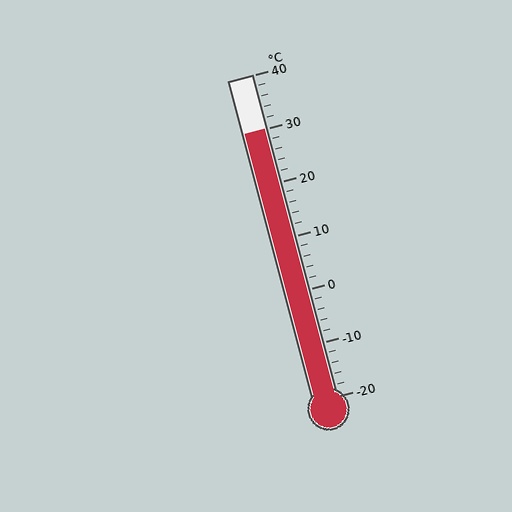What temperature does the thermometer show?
The thermometer shows approximately 30°C.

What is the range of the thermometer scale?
The thermometer scale ranges from -20°C to 40°C.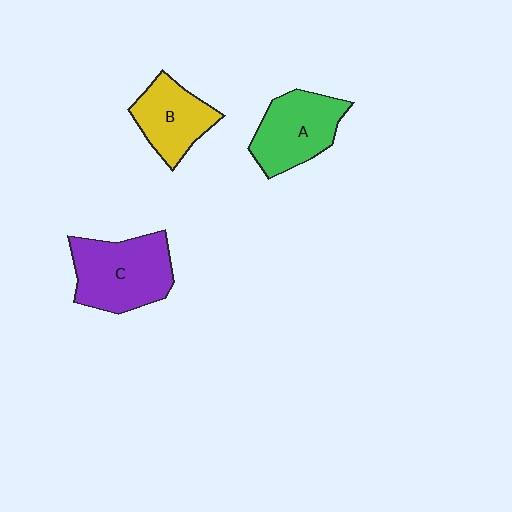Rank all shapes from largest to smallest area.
From largest to smallest: C (purple), A (green), B (yellow).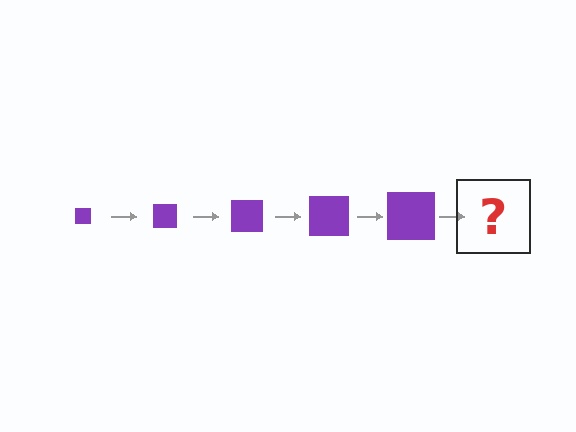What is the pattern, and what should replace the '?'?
The pattern is that the square gets progressively larger each step. The '?' should be a purple square, larger than the previous one.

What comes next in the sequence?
The next element should be a purple square, larger than the previous one.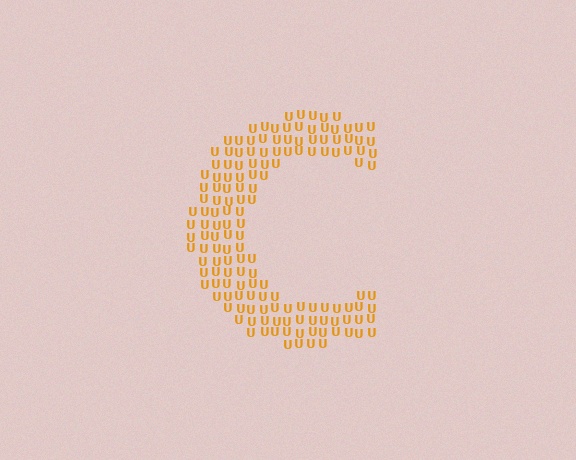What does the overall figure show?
The overall figure shows the letter C.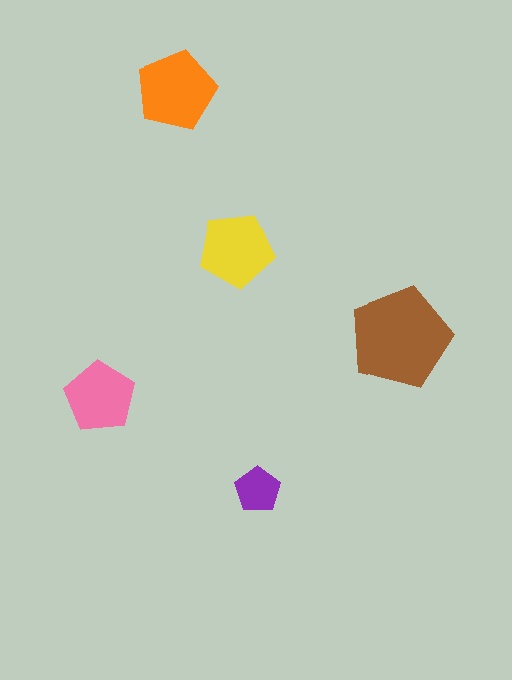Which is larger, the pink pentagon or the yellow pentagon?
The yellow one.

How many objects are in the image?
There are 5 objects in the image.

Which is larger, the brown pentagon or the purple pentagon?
The brown one.